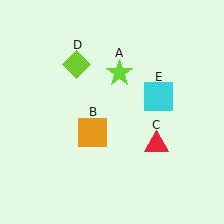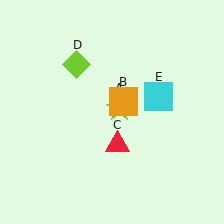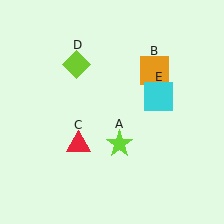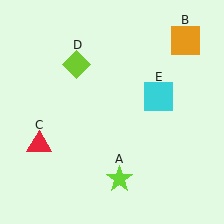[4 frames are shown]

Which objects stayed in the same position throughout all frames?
Lime diamond (object D) and cyan square (object E) remained stationary.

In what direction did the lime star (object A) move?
The lime star (object A) moved down.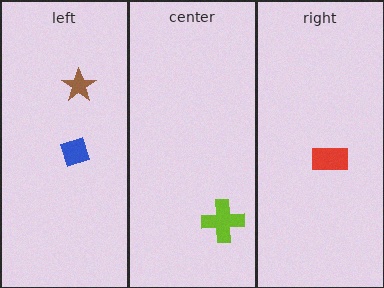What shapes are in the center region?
The lime cross.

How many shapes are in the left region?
2.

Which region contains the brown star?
The left region.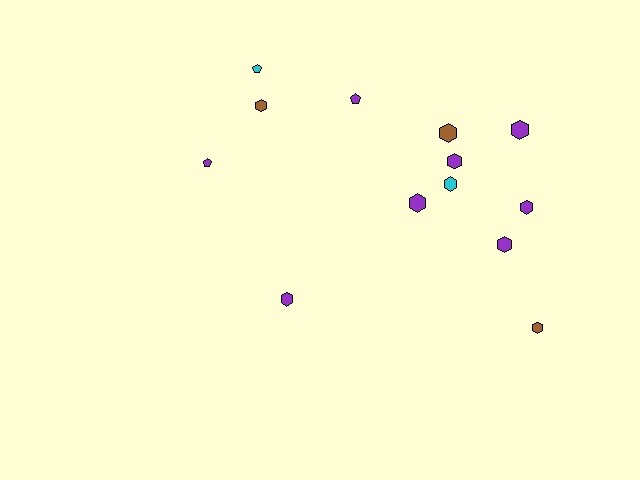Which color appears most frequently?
Purple, with 8 objects.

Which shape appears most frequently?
Hexagon, with 10 objects.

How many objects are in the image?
There are 13 objects.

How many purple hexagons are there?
There are 6 purple hexagons.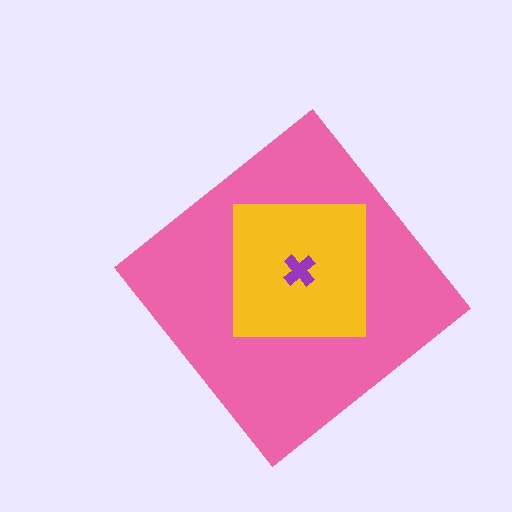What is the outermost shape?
The pink diamond.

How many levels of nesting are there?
3.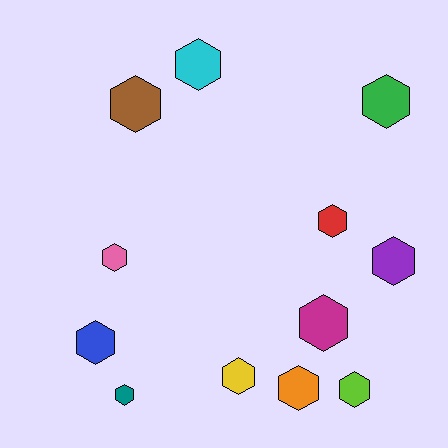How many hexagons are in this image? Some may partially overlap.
There are 12 hexagons.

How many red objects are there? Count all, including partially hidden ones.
There is 1 red object.